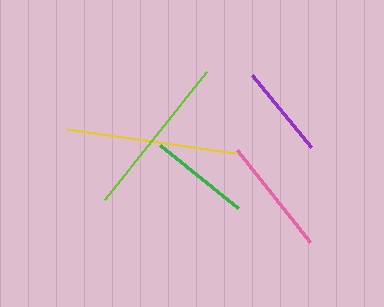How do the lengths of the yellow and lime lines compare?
The yellow and lime lines are approximately the same length.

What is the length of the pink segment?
The pink segment is approximately 117 pixels long.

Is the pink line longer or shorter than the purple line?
The pink line is longer than the purple line.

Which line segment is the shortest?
The purple line is the shortest at approximately 93 pixels.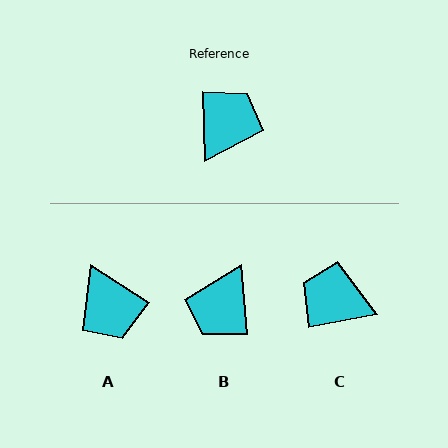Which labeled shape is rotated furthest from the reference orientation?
B, about 176 degrees away.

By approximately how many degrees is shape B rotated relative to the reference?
Approximately 176 degrees clockwise.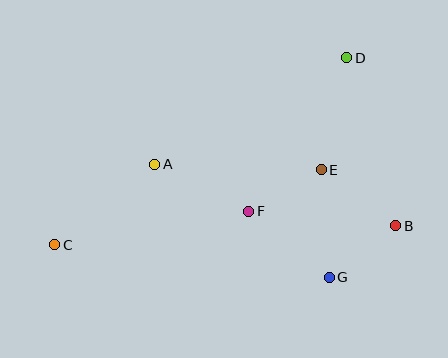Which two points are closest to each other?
Points E and F are closest to each other.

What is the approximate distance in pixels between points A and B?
The distance between A and B is approximately 249 pixels.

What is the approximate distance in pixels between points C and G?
The distance between C and G is approximately 276 pixels.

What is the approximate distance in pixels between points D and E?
The distance between D and E is approximately 115 pixels.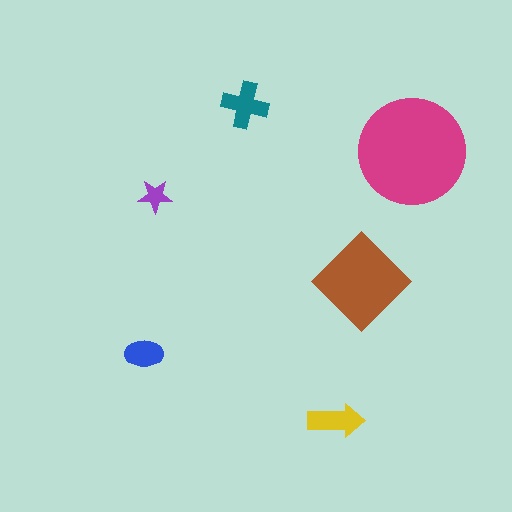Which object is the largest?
The magenta circle.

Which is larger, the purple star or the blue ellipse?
The blue ellipse.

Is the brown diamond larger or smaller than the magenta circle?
Smaller.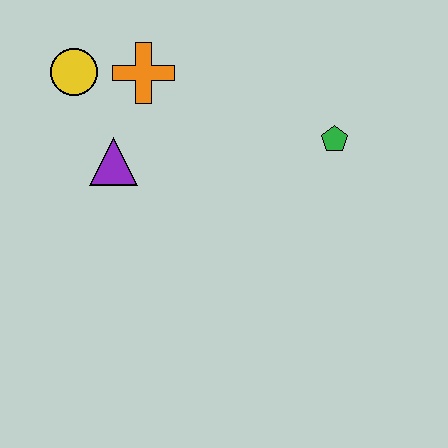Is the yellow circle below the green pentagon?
No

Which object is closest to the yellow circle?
The orange cross is closest to the yellow circle.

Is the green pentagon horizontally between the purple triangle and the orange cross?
No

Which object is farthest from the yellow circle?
The green pentagon is farthest from the yellow circle.